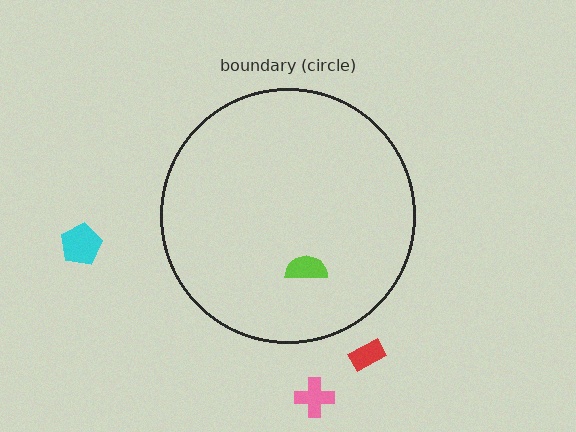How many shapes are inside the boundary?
1 inside, 3 outside.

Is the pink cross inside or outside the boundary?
Outside.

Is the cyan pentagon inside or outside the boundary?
Outside.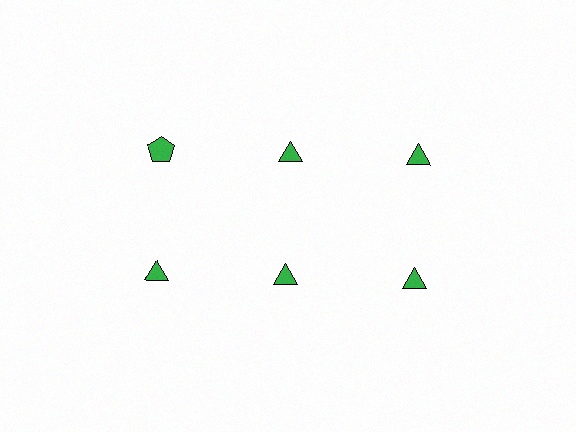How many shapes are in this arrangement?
There are 6 shapes arranged in a grid pattern.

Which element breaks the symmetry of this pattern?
The green pentagon in the top row, leftmost column breaks the symmetry. All other shapes are green triangles.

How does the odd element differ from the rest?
It has a different shape: pentagon instead of triangle.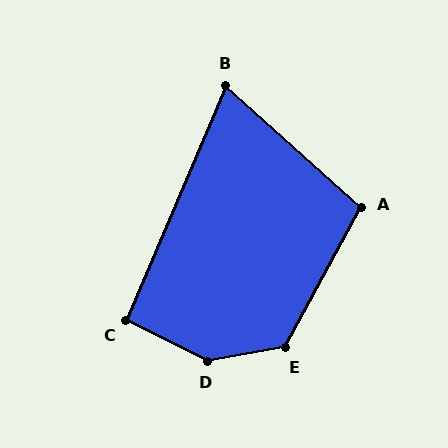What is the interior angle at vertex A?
Approximately 103 degrees (obtuse).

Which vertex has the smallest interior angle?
B, at approximately 71 degrees.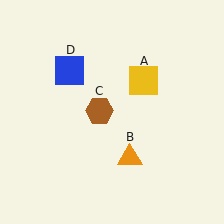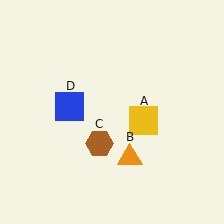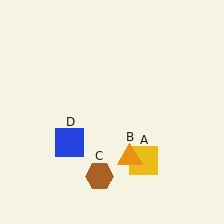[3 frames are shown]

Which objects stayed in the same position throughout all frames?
Orange triangle (object B) remained stationary.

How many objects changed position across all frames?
3 objects changed position: yellow square (object A), brown hexagon (object C), blue square (object D).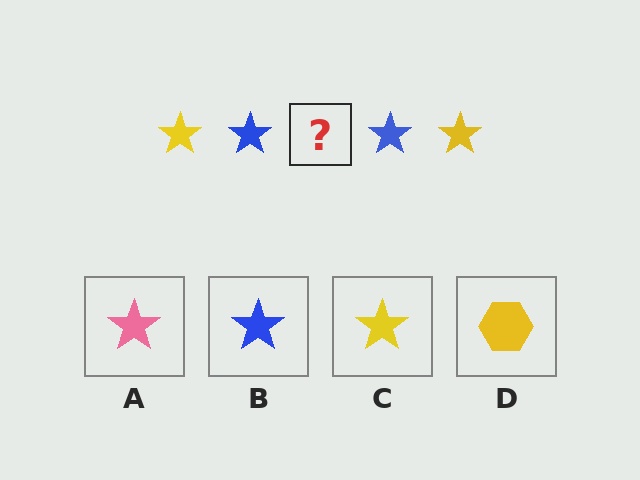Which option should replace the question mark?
Option C.